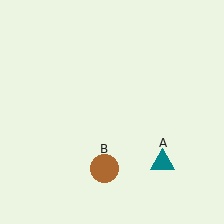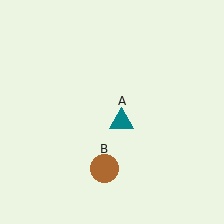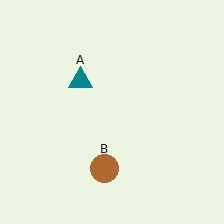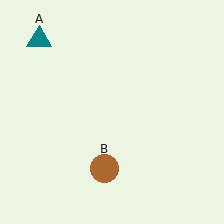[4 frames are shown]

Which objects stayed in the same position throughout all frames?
Brown circle (object B) remained stationary.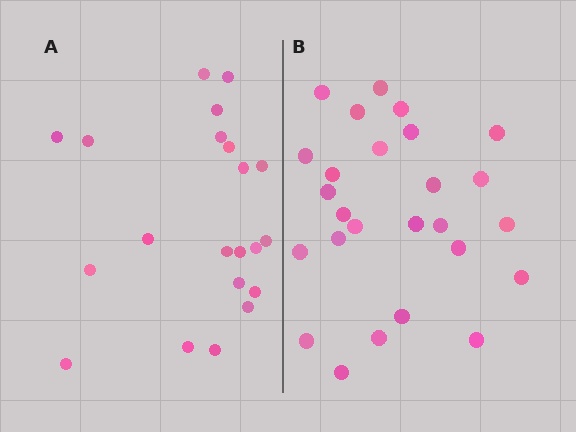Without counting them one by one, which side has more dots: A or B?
Region B (the right region) has more dots.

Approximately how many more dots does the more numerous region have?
Region B has about 5 more dots than region A.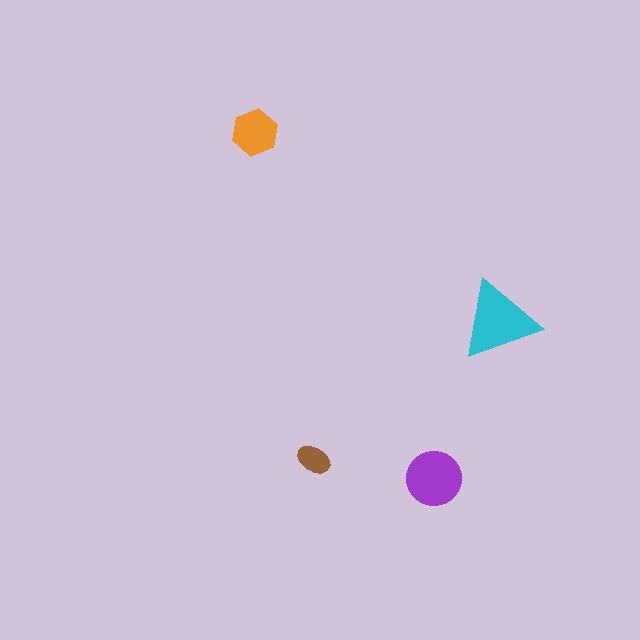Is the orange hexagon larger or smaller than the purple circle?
Smaller.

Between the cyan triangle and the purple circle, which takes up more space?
The cyan triangle.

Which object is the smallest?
The brown ellipse.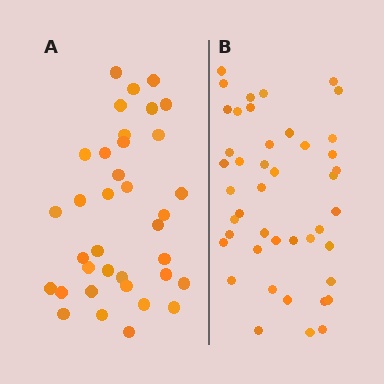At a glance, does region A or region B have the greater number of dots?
Region B (the right region) has more dots.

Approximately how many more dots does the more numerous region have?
Region B has roughly 8 or so more dots than region A.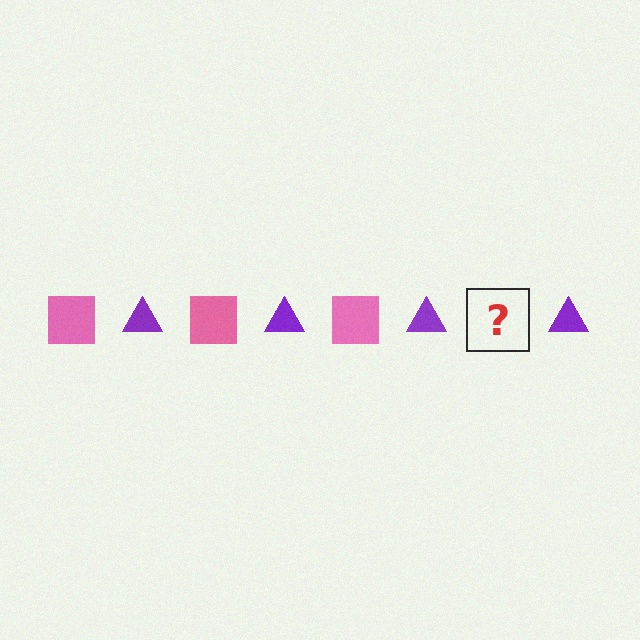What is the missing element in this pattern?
The missing element is a pink square.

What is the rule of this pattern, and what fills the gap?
The rule is that the pattern alternates between pink square and purple triangle. The gap should be filled with a pink square.